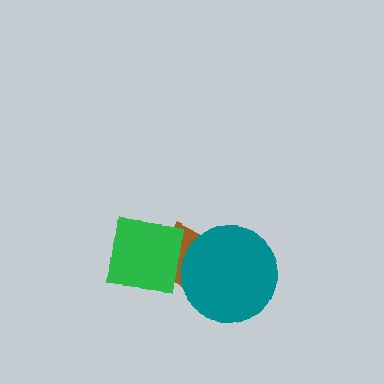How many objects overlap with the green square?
1 object overlaps with the green square.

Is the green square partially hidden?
No, no other shape covers it.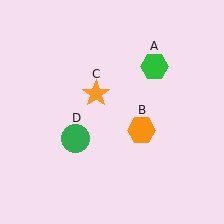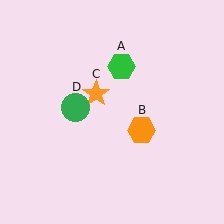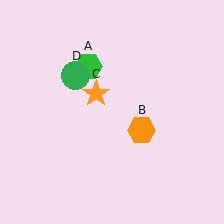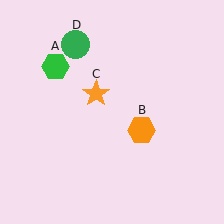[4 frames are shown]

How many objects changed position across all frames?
2 objects changed position: green hexagon (object A), green circle (object D).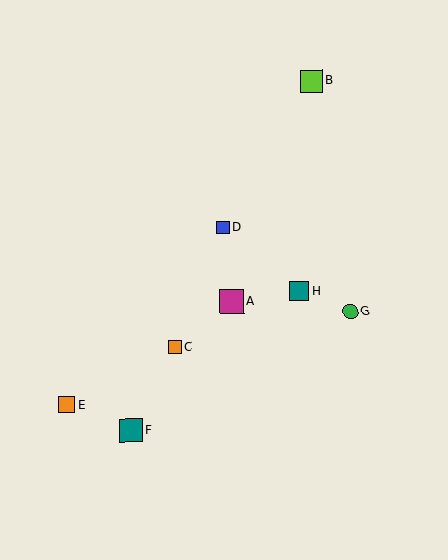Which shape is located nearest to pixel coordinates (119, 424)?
The teal square (labeled F) at (131, 430) is nearest to that location.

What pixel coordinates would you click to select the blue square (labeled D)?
Click at (223, 227) to select the blue square D.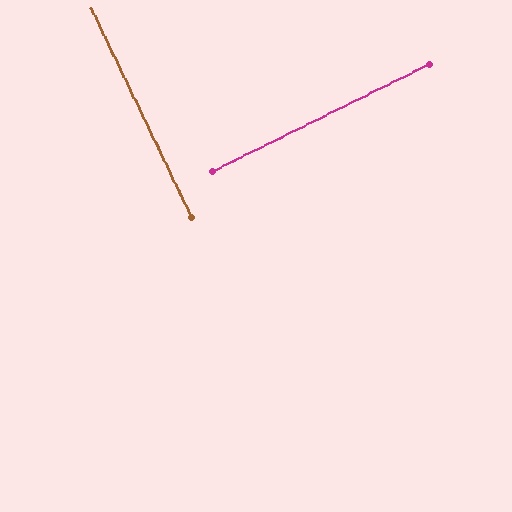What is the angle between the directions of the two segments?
Approximately 89 degrees.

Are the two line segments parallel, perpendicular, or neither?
Perpendicular — they meet at approximately 89°.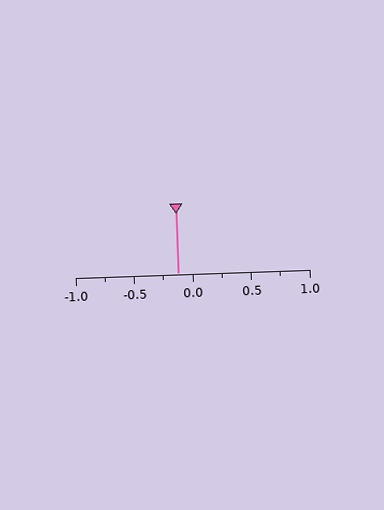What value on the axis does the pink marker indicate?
The marker indicates approximately -0.12.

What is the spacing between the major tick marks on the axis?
The major ticks are spaced 0.5 apart.